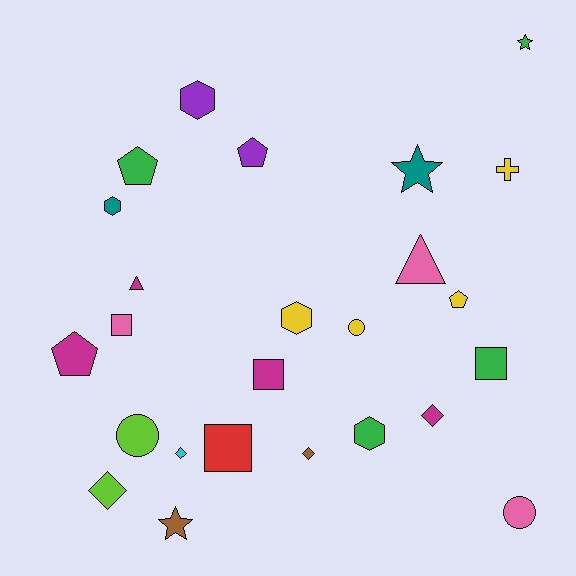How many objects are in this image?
There are 25 objects.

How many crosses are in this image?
There is 1 cross.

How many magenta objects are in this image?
There are 4 magenta objects.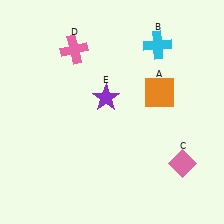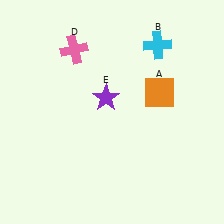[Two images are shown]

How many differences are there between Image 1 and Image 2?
There is 1 difference between the two images.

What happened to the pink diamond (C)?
The pink diamond (C) was removed in Image 2. It was in the bottom-right area of Image 1.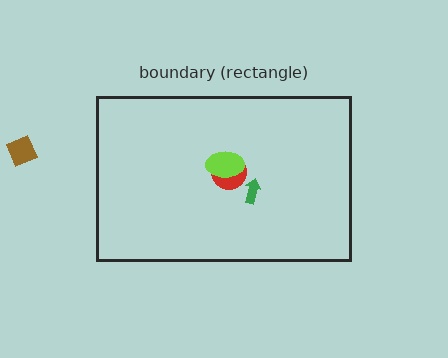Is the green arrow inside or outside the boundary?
Inside.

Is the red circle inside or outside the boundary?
Inside.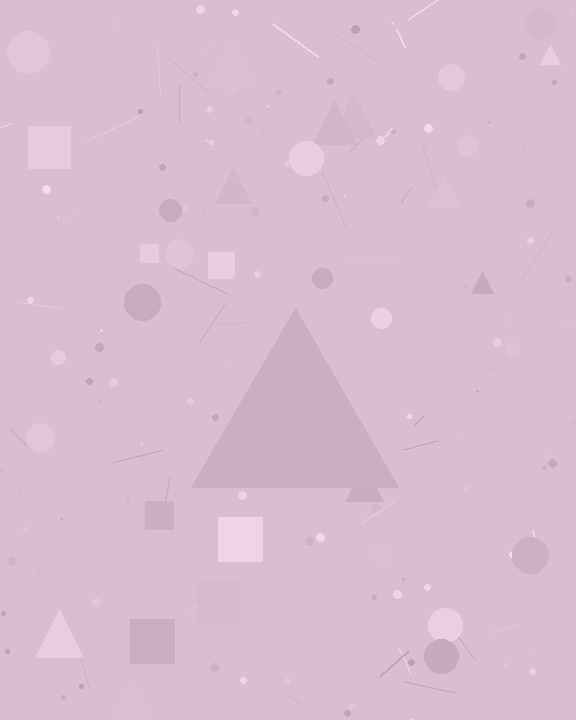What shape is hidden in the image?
A triangle is hidden in the image.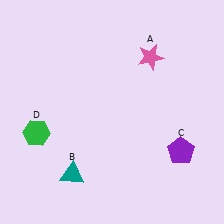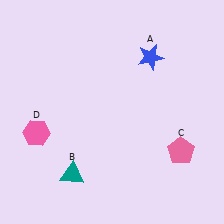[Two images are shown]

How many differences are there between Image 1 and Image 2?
There are 3 differences between the two images.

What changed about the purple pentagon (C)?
In Image 1, C is purple. In Image 2, it changed to pink.